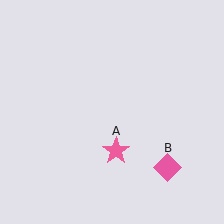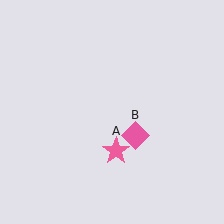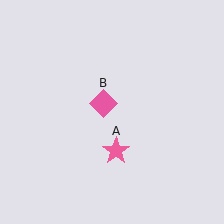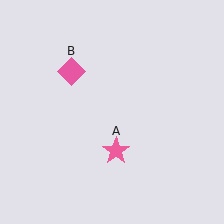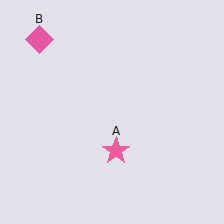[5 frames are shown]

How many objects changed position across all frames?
1 object changed position: pink diamond (object B).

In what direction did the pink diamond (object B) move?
The pink diamond (object B) moved up and to the left.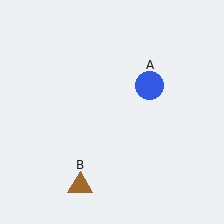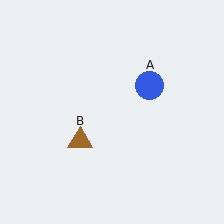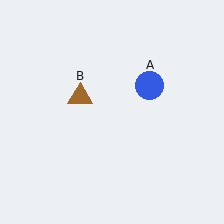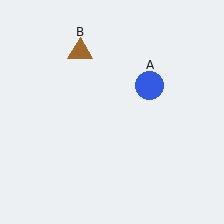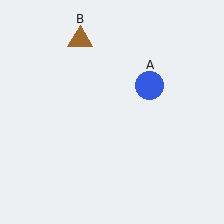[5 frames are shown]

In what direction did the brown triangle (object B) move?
The brown triangle (object B) moved up.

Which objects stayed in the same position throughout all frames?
Blue circle (object A) remained stationary.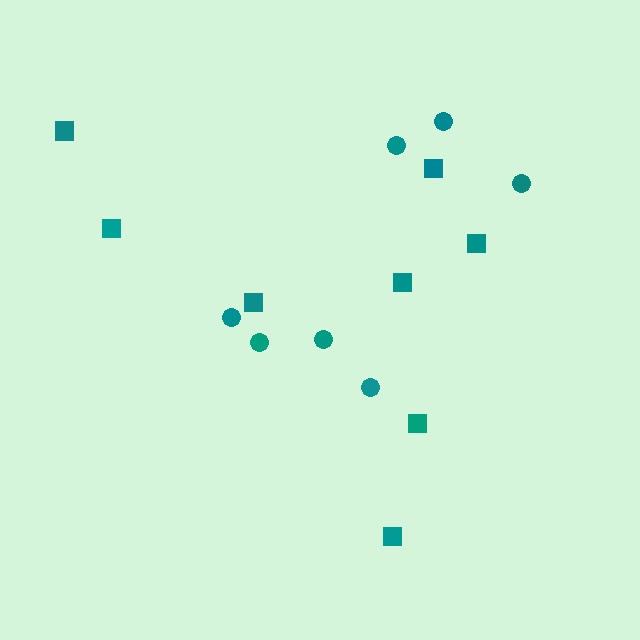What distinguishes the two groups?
There are 2 groups: one group of circles (7) and one group of squares (8).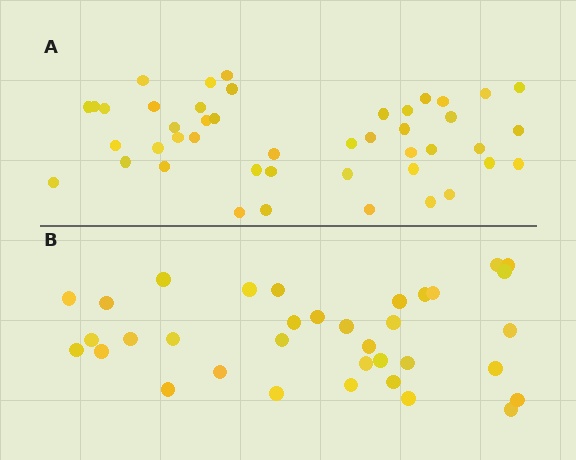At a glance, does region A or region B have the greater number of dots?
Region A (the top region) has more dots.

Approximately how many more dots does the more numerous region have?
Region A has roughly 10 or so more dots than region B.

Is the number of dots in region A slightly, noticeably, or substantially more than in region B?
Region A has noticeably more, but not dramatically so. The ratio is roughly 1.3 to 1.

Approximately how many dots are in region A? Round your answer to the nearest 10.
About 40 dots. (The exact count is 45, which rounds to 40.)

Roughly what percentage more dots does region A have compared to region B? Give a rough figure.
About 30% more.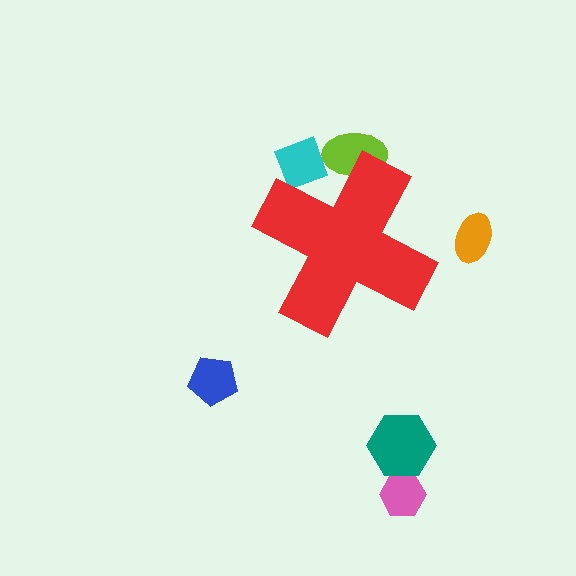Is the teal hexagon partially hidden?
No, the teal hexagon is fully visible.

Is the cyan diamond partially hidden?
Yes, the cyan diamond is partially hidden behind the red cross.